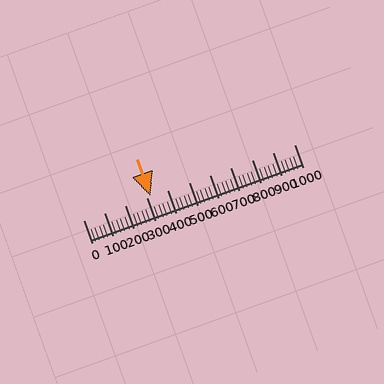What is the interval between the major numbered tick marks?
The major tick marks are spaced 100 units apart.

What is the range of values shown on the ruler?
The ruler shows values from 0 to 1000.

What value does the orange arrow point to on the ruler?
The orange arrow points to approximately 320.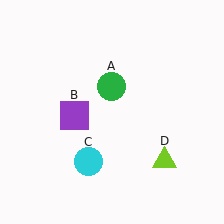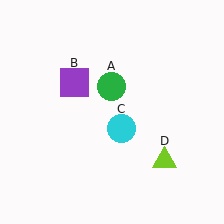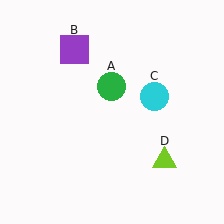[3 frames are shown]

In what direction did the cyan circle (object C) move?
The cyan circle (object C) moved up and to the right.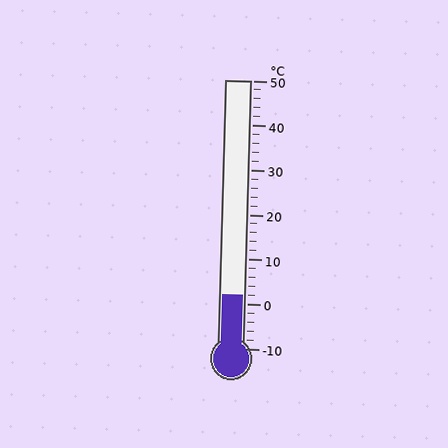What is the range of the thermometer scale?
The thermometer scale ranges from -10°C to 50°C.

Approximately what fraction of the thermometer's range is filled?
The thermometer is filled to approximately 20% of its range.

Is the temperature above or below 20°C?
The temperature is below 20°C.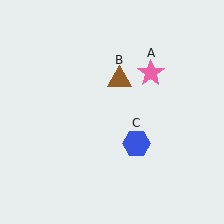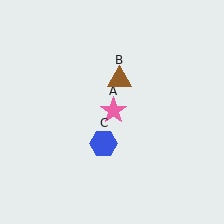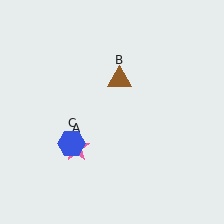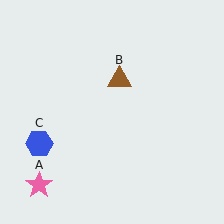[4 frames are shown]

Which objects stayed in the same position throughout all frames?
Brown triangle (object B) remained stationary.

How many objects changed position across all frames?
2 objects changed position: pink star (object A), blue hexagon (object C).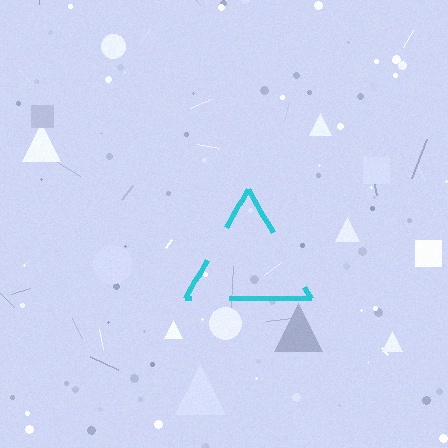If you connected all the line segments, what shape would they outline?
They would outline a triangle.